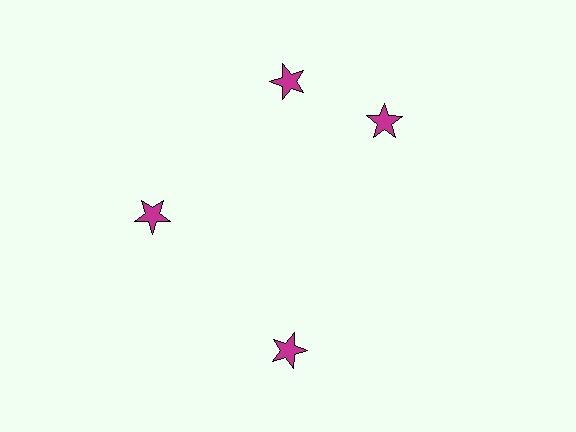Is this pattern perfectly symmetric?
No. The 4 magenta stars are arranged in a ring, but one element near the 3 o'clock position is rotated out of alignment along the ring, breaking the 4-fold rotational symmetry.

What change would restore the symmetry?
The symmetry would be restored by rotating it back into even spacing with its neighbors so that all 4 stars sit at equal angles and equal distance from the center.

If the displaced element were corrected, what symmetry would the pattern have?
It would have 4-fold rotational symmetry — the pattern would map onto itself every 90 degrees.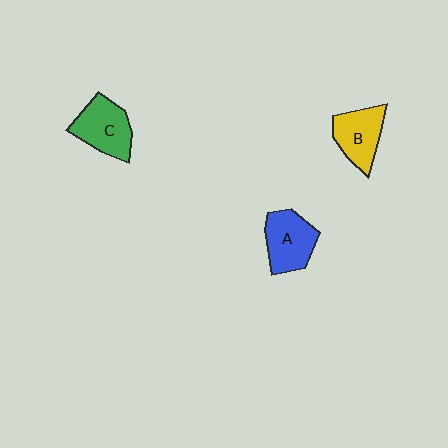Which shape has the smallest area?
Shape B (yellow).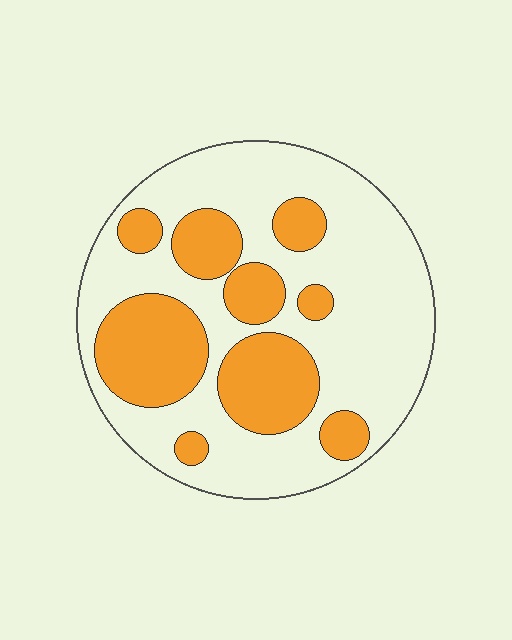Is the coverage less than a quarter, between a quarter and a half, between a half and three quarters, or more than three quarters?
Between a quarter and a half.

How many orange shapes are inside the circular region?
9.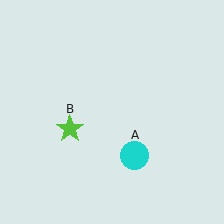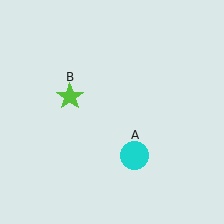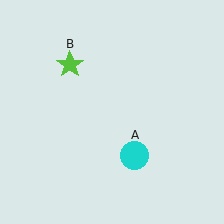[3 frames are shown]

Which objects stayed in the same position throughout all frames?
Cyan circle (object A) remained stationary.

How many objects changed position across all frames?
1 object changed position: lime star (object B).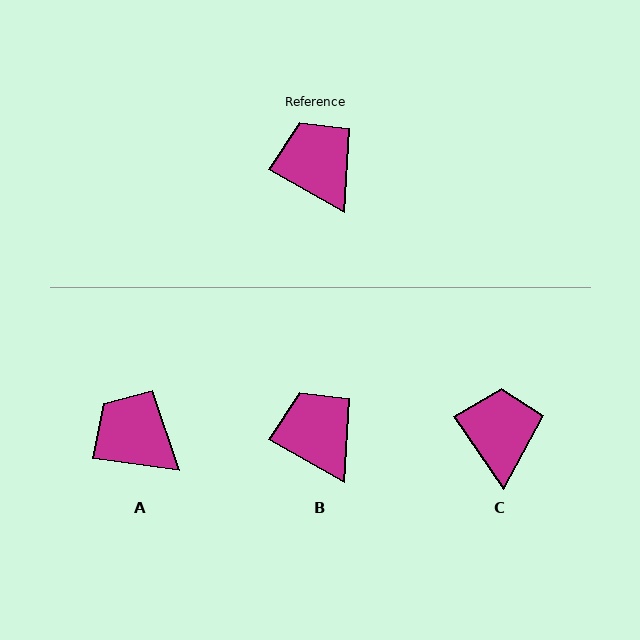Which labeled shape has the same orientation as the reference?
B.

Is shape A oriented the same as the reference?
No, it is off by about 22 degrees.